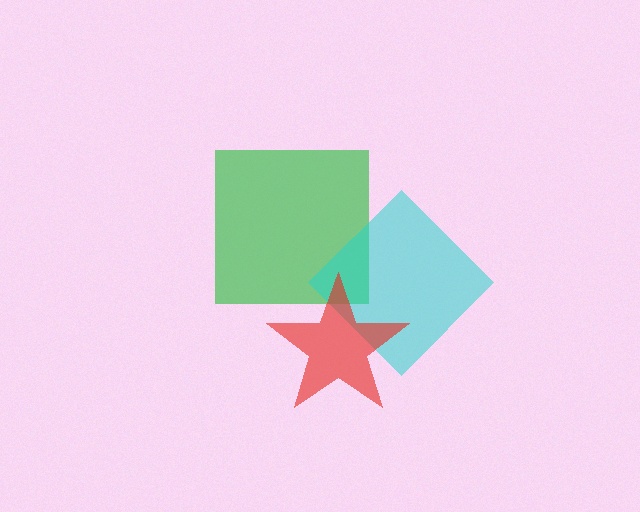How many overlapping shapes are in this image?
There are 3 overlapping shapes in the image.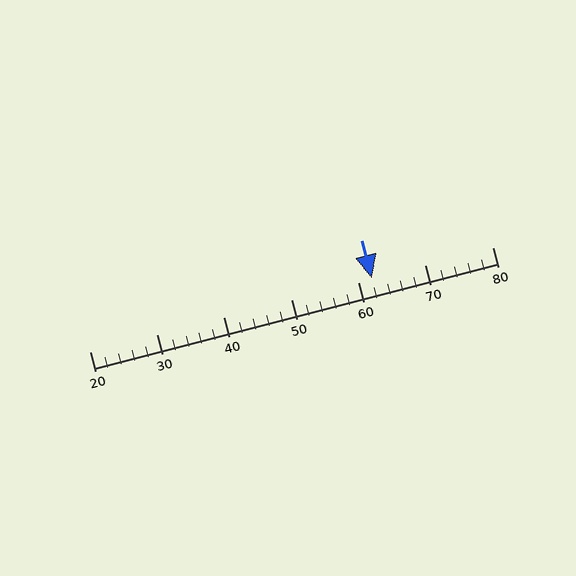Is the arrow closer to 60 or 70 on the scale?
The arrow is closer to 60.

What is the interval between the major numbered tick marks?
The major tick marks are spaced 10 units apart.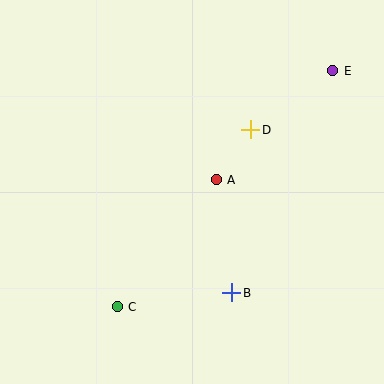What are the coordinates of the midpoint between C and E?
The midpoint between C and E is at (225, 189).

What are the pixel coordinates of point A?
Point A is at (216, 180).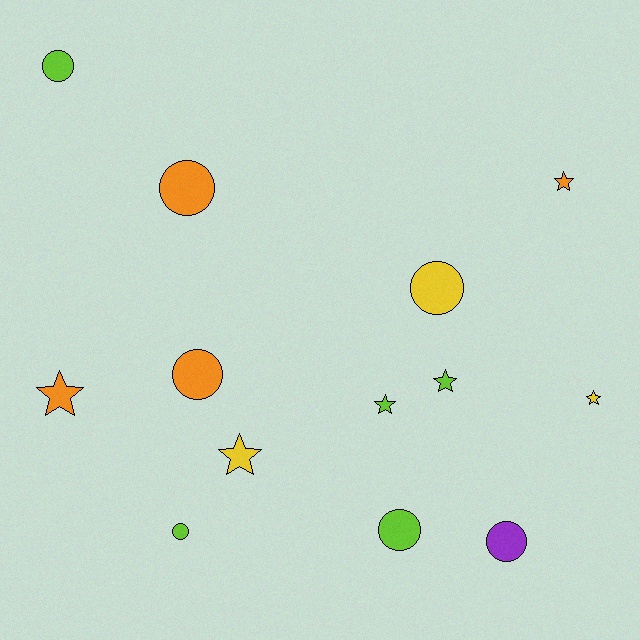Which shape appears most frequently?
Circle, with 7 objects.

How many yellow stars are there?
There are 2 yellow stars.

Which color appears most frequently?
Lime, with 5 objects.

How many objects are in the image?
There are 13 objects.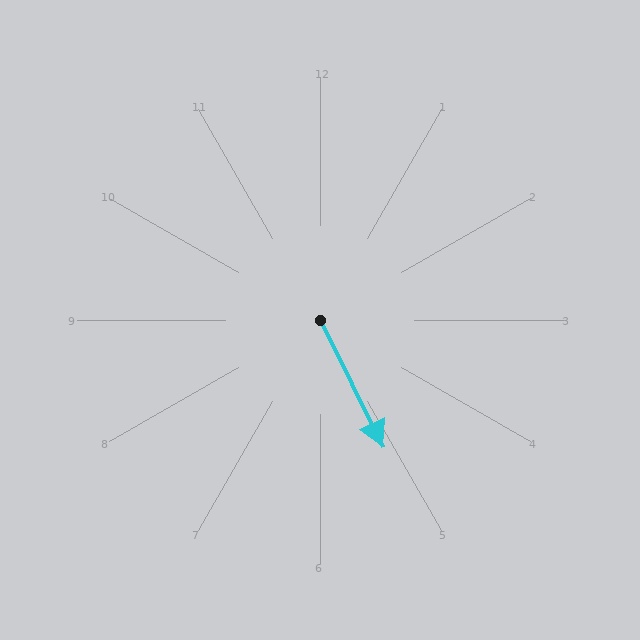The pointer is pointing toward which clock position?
Roughly 5 o'clock.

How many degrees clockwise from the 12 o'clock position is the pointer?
Approximately 153 degrees.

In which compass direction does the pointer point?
Southeast.